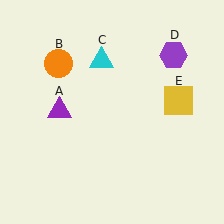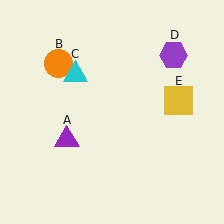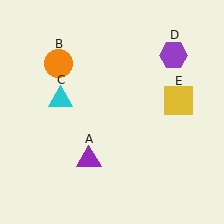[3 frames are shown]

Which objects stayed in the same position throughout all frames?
Orange circle (object B) and purple hexagon (object D) and yellow square (object E) remained stationary.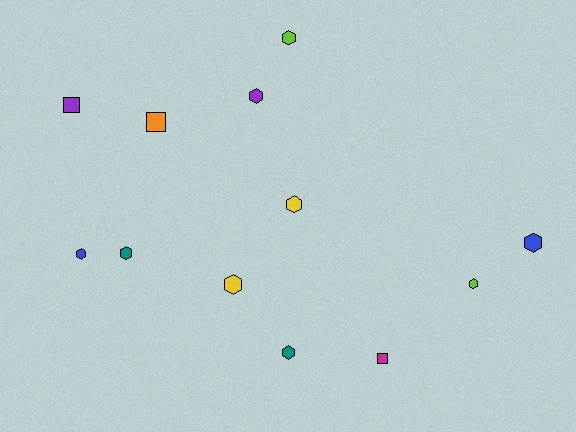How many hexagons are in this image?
There are 9 hexagons.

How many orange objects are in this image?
There is 1 orange object.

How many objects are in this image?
There are 12 objects.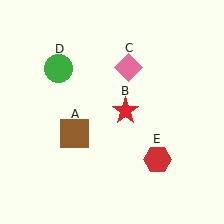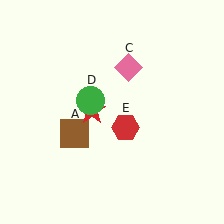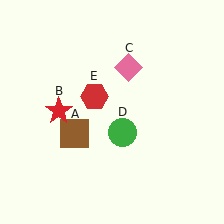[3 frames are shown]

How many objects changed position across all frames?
3 objects changed position: red star (object B), green circle (object D), red hexagon (object E).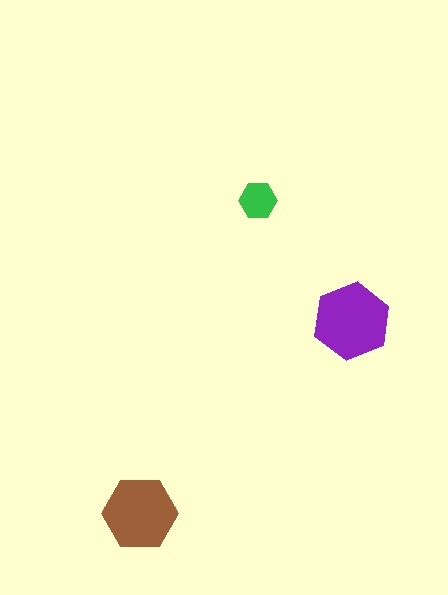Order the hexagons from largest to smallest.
the purple one, the brown one, the green one.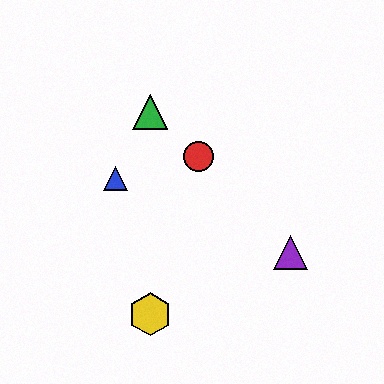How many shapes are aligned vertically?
2 shapes (the green triangle, the yellow hexagon) are aligned vertically.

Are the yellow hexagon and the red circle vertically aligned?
No, the yellow hexagon is at x≈150 and the red circle is at x≈198.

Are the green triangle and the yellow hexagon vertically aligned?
Yes, both are at x≈150.